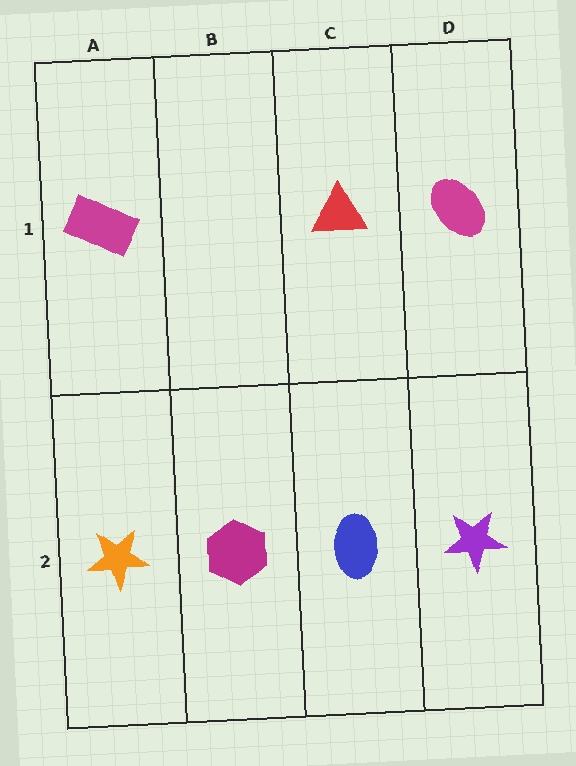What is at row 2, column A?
An orange star.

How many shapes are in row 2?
4 shapes.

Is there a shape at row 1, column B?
No, that cell is empty.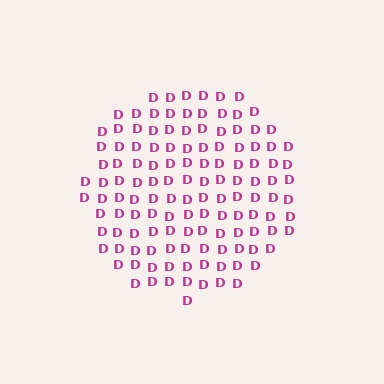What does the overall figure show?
The overall figure shows a circle.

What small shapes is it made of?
It is made of small letter D's.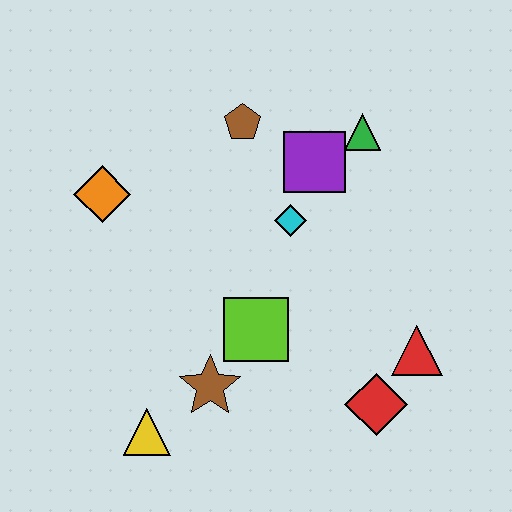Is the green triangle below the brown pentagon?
Yes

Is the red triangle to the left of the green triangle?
No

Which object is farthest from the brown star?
The green triangle is farthest from the brown star.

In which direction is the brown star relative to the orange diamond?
The brown star is below the orange diamond.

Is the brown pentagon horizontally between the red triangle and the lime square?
No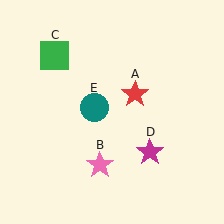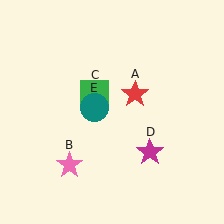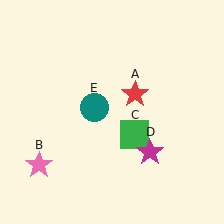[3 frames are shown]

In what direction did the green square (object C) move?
The green square (object C) moved down and to the right.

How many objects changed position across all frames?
2 objects changed position: pink star (object B), green square (object C).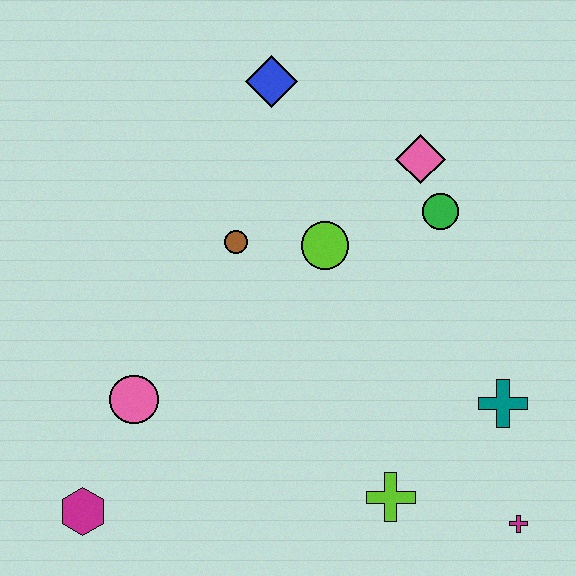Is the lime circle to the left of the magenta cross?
Yes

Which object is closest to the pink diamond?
The green circle is closest to the pink diamond.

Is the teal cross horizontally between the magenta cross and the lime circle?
Yes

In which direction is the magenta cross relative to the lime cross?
The magenta cross is to the right of the lime cross.